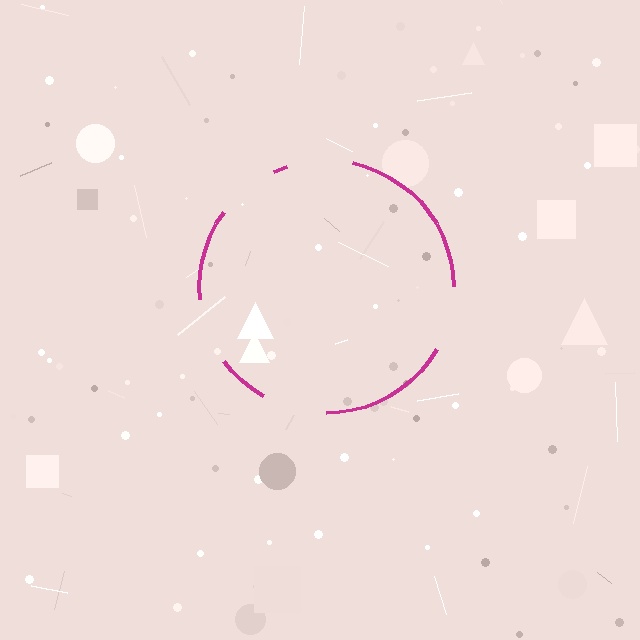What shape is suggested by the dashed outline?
The dashed outline suggests a circle.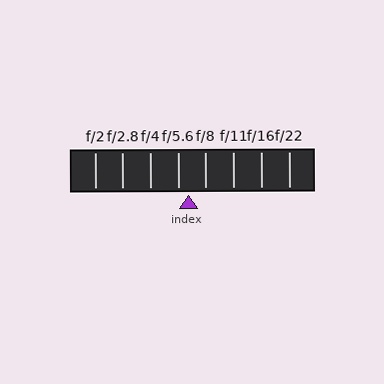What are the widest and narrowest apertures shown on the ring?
The widest aperture shown is f/2 and the narrowest is f/22.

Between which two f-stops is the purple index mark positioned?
The index mark is between f/5.6 and f/8.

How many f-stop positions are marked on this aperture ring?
There are 8 f-stop positions marked.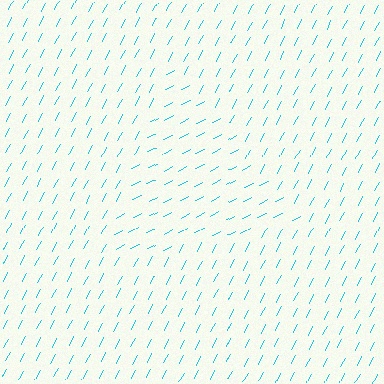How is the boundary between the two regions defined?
The boundary is defined purely by a change in line orientation (approximately 35 degrees difference). All lines are the same color and thickness.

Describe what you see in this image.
The image is filled with small cyan line segments. A triangle region in the image has lines oriented differently from the surrounding lines, creating a visible texture boundary.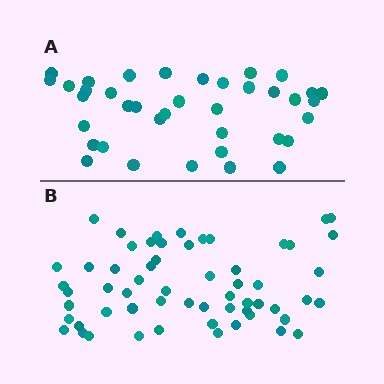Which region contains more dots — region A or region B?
Region B (the bottom region) has more dots.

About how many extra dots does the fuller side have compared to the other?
Region B has approximately 20 more dots than region A.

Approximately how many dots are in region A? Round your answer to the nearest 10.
About 40 dots. (The exact count is 38, which rounds to 40.)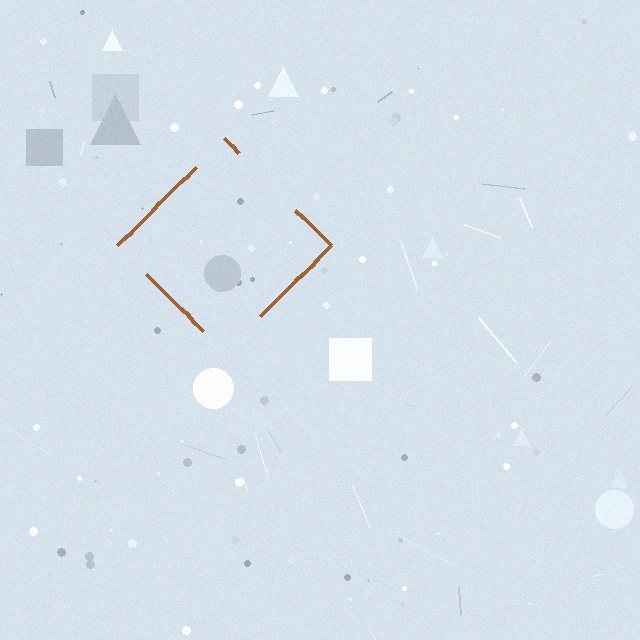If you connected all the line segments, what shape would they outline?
They would outline a diamond.